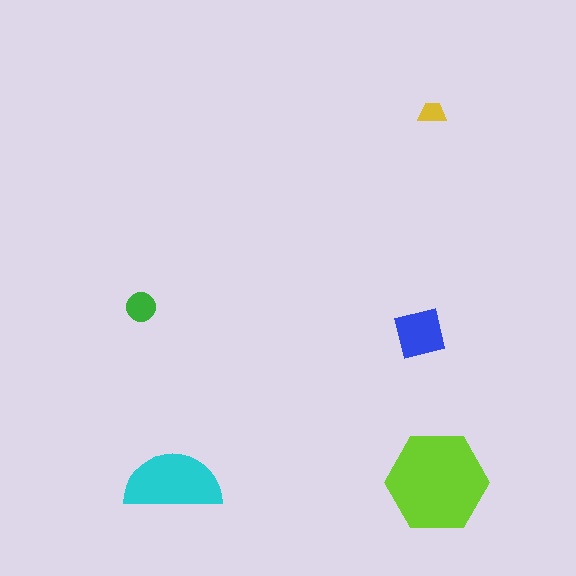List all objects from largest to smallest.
The lime hexagon, the cyan semicircle, the blue square, the green circle, the yellow trapezoid.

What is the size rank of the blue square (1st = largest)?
3rd.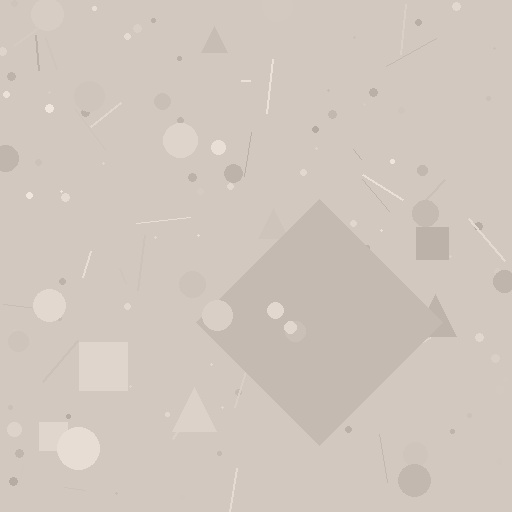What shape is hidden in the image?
A diamond is hidden in the image.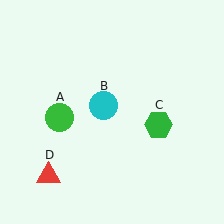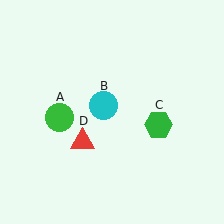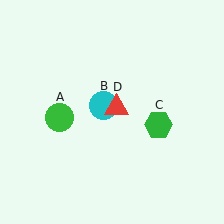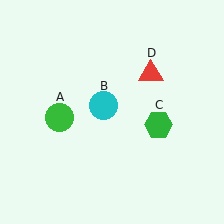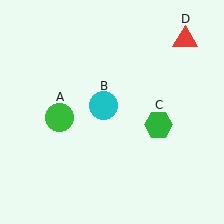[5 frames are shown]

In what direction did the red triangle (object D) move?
The red triangle (object D) moved up and to the right.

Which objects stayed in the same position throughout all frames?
Green circle (object A) and cyan circle (object B) and green hexagon (object C) remained stationary.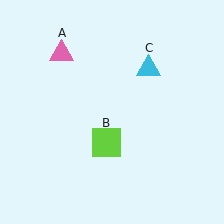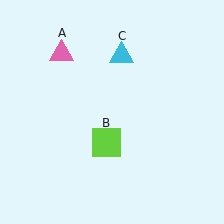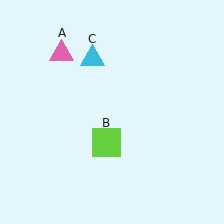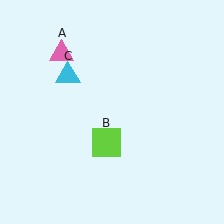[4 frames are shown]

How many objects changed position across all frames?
1 object changed position: cyan triangle (object C).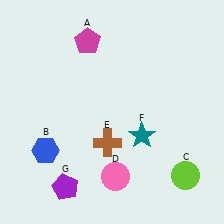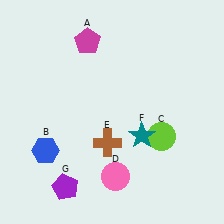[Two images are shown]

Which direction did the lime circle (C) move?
The lime circle (C) moved up.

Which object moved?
The lime circle (C) moved up.